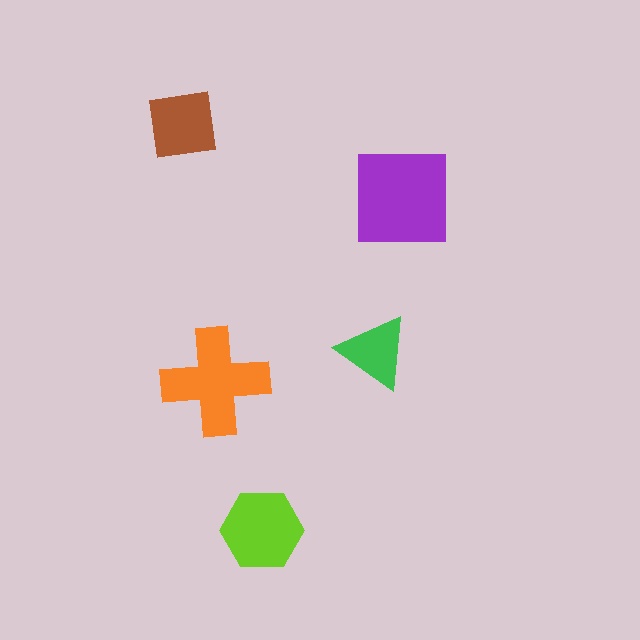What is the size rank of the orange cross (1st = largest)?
2nd.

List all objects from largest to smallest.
The purple square, the orange cross, the lime hexagon, the brown square, the green triangle.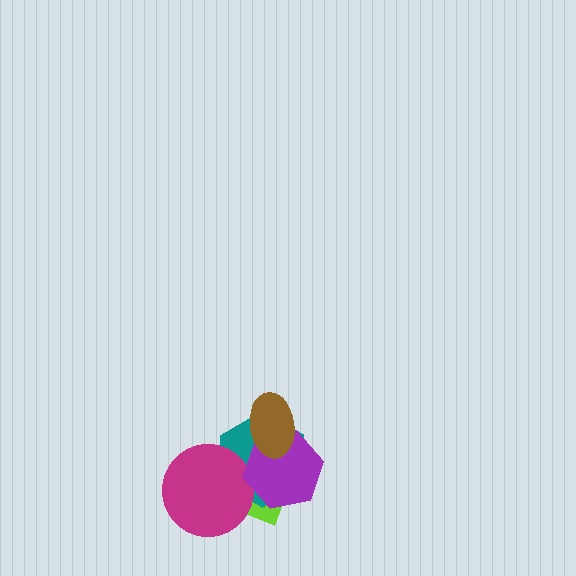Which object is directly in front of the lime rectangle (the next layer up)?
The teal hexagon is directly in front of the lime rectangle.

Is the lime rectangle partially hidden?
Yes, it is partially covered by another shape.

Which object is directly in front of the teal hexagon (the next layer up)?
The magenta circle is directly in front of the teal hexagon.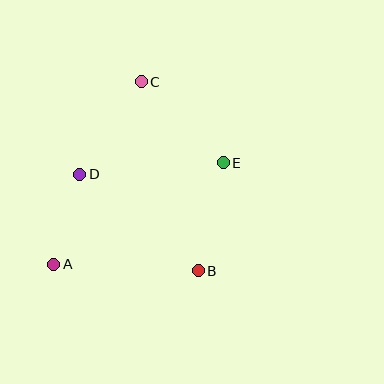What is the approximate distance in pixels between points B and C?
The distance between B and C is approximately 197 pixels.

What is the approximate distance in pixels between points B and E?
The distance between B and E is approximately 110 pixels.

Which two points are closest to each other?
Points A and D are closest to each other.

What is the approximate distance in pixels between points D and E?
The distance between D and E is approximately 144 pixels.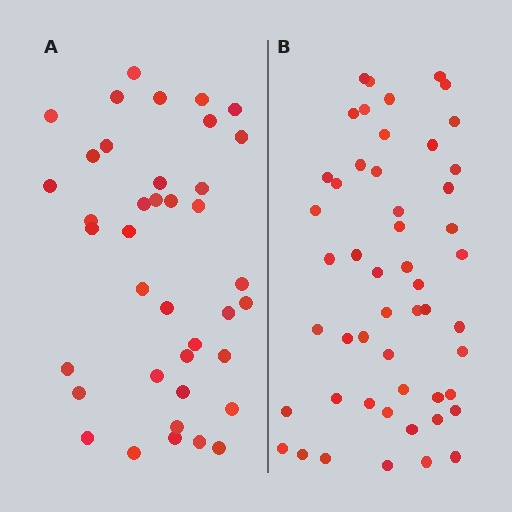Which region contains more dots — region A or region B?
Region B (the right region) has more dots.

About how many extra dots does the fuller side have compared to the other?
Region B has roughly 12 or so more dots than region A.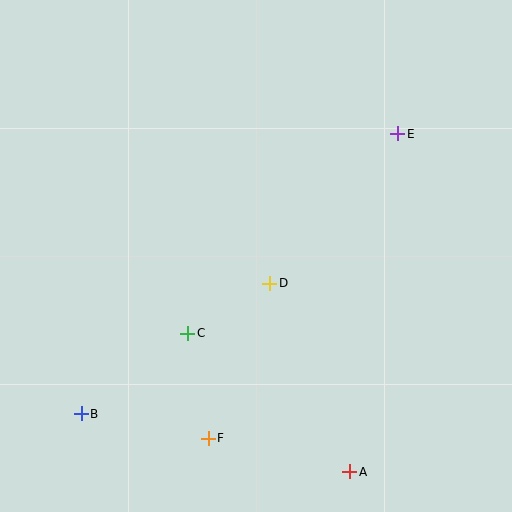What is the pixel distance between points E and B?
The distance between E and B is 423 pixels.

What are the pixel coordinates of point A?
Point A is at (350, 472).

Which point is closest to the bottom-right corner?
Point A is closest to the bottom-right corner.